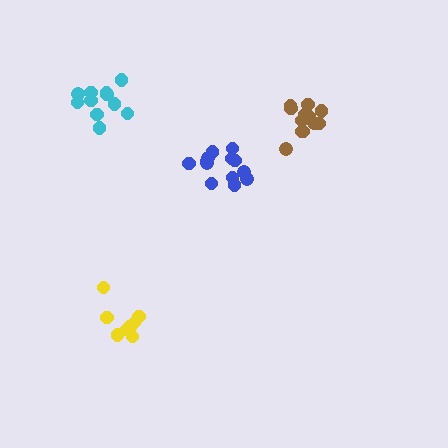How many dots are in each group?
Group 1: 12 dots, Group 2: 11 dots, Group 3: 13 dots, Group 4: 8 dots (44 total).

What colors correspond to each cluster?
The clusters are colored: brown, cyan, blue, yellow.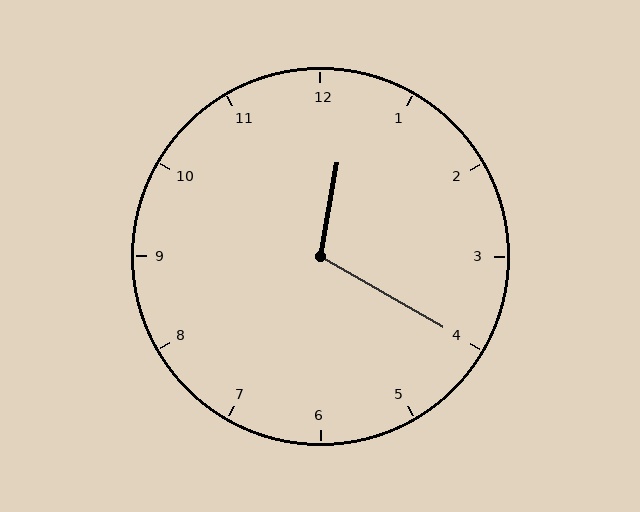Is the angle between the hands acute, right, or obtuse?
It is obtuse.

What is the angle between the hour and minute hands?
Approximately 110 degrees.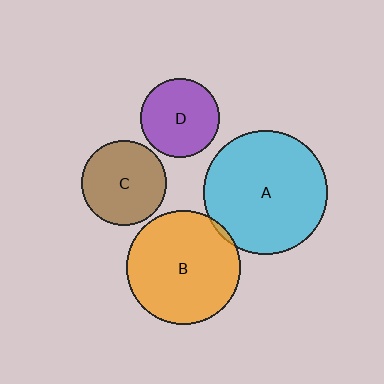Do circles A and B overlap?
Yes.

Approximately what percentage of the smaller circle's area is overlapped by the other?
Approximately 5%.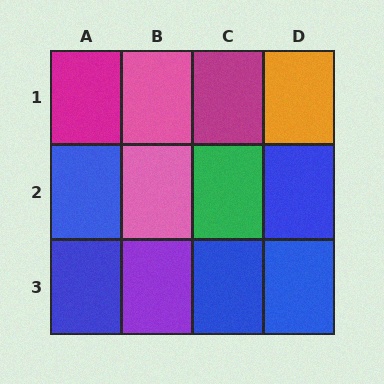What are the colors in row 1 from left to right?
Magenta, pink, magenta, orange.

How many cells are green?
1 cell is green.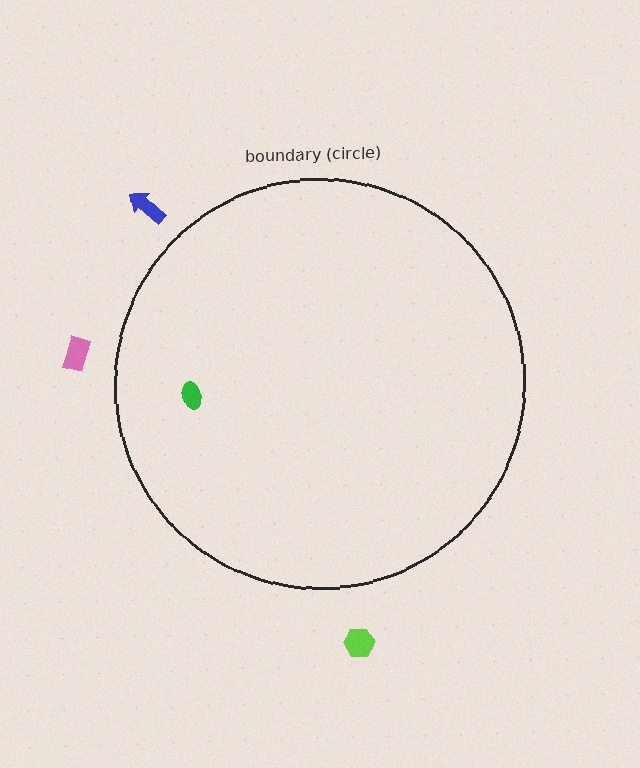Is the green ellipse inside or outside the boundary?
Inside.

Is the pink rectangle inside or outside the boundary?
Outside.